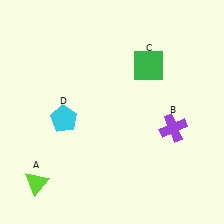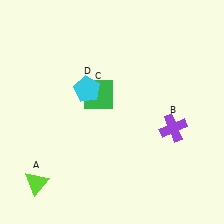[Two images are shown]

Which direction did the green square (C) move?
The green square (C) moved left.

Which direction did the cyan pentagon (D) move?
The cyan pentagon (D) moved up.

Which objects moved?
The objects that moved are: the green square (C), the cyan pentagon (D).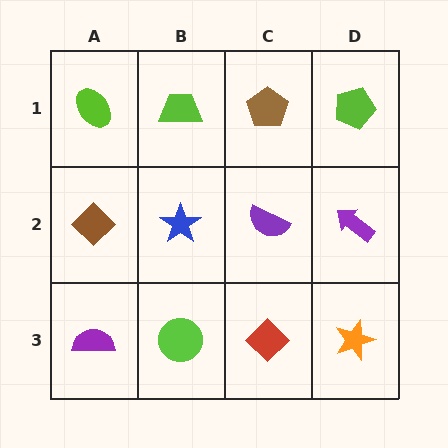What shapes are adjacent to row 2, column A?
A lime ellipse (row 1, column A), a purple semicircle (row 3, column A), a blue star (row 2, column B).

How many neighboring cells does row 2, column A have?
3.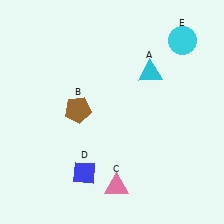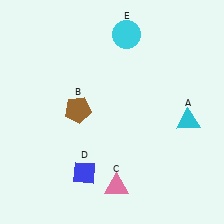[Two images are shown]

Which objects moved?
The objects that moved are: the cyan triangle (A), the cyan circle (E).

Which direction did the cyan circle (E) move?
The cyan circle (E) moved left.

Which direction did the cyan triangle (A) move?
The cyan triangle (A) moved down.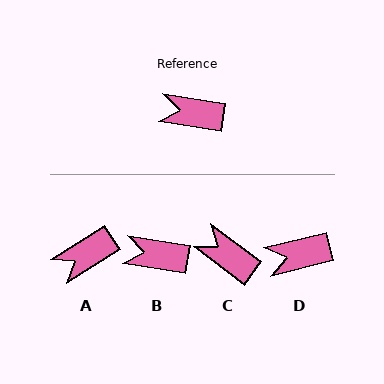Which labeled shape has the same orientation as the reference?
B.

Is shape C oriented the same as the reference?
No, it is off by about 28 degrees.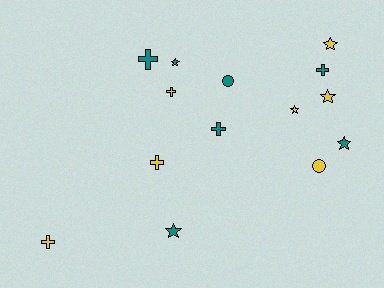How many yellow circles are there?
There is 1 yellow circle.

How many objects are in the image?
There are 14 objects.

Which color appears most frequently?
Yellow, with 7 objects.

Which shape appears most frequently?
Star, with 6 objects.